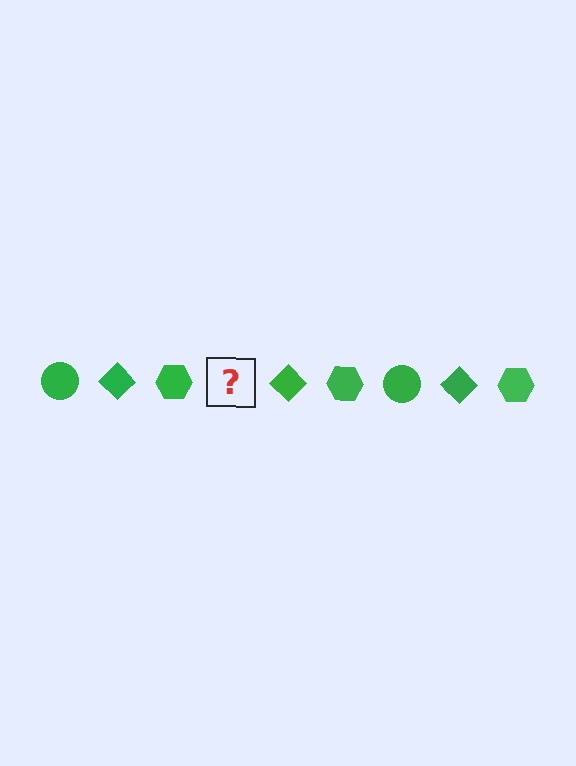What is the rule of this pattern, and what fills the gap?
The rule is that the pattern cycles through circle, diamond, hexagon shapes in green. The gap should be filled with a green circle.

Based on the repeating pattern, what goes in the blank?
The blank should be a green circle.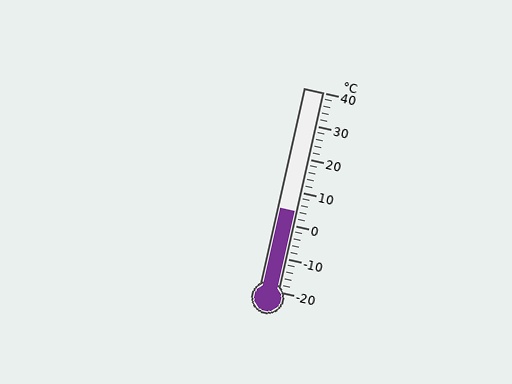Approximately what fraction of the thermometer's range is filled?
The thermometer is filled to approximately 40% of its range.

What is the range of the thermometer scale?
The thermometer scale ranges from -20°C to 40°C.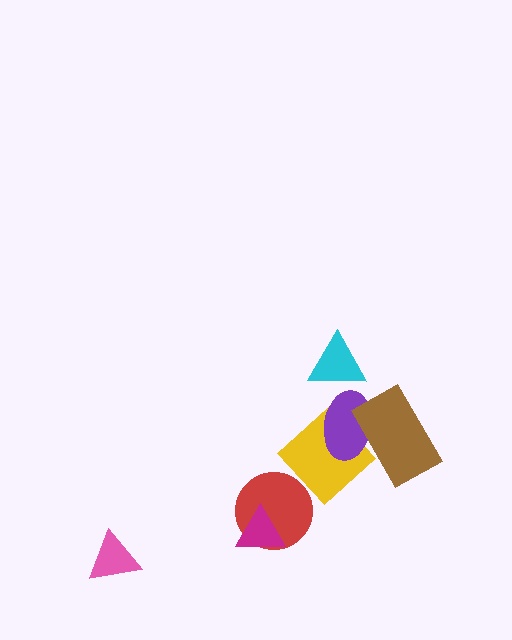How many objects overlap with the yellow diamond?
1 object overlaps with the yellow diamond.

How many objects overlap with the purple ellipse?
2 objects overlap with the purple ellipse.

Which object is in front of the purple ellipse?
The brown rectangle is in front of the purple ellipse.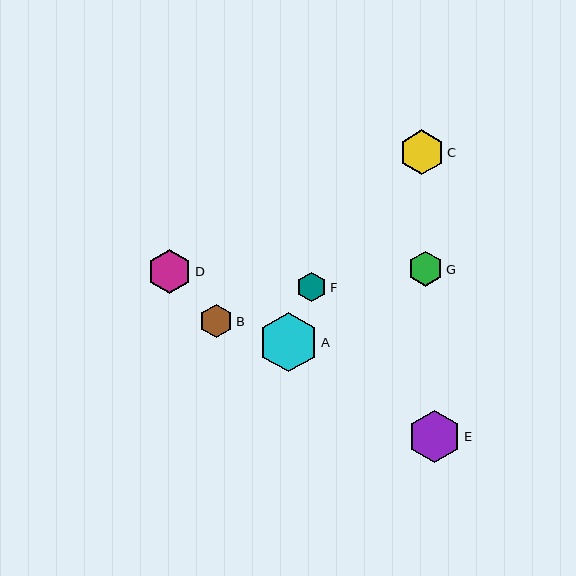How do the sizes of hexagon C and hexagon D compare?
Hexagon C and hexagon D are approximately the same size.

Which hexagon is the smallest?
Hexagon F is the smallest with a size of approximately 30 pixels.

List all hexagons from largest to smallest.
From largest to smallest: A, E, C, D, G, B, F.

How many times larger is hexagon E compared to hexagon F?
Hexagon E is approximately 1.8 times the size of hexagon F.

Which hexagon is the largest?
Hexagon A is the largest with a size of approximately 59 pixels.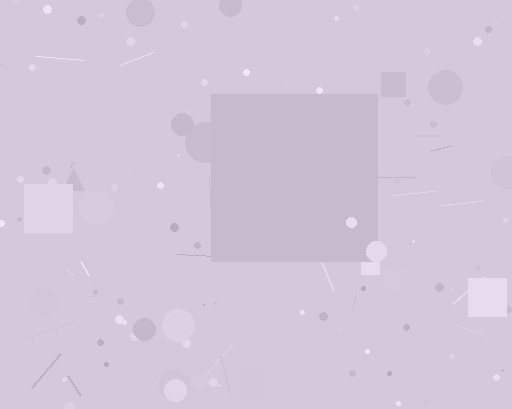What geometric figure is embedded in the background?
A square is embedded in the background.